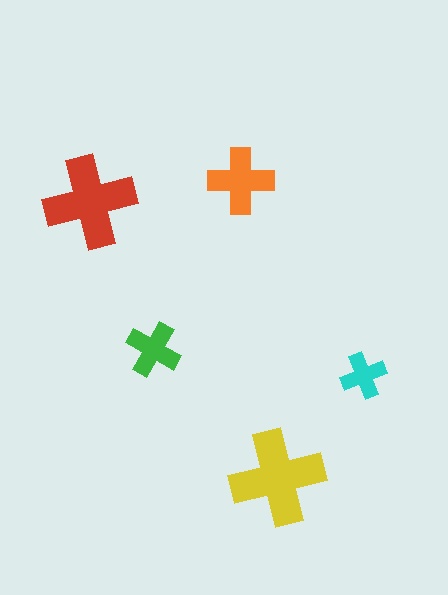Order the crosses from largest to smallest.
the yellow one, the red one, the orange one, the green one, the cyan one.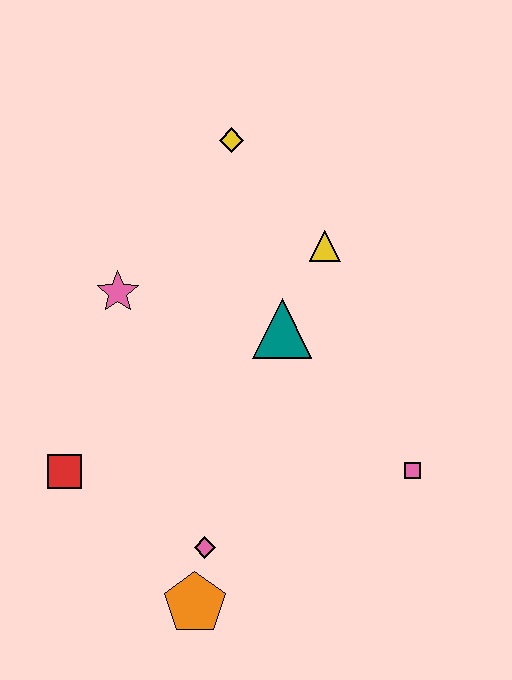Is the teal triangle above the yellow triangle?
No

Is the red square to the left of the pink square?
Yes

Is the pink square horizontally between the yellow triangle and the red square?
No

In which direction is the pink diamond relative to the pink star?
The pink diamond is below the pink star.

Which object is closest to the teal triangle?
The yellow triangle is closest to the teal triangle.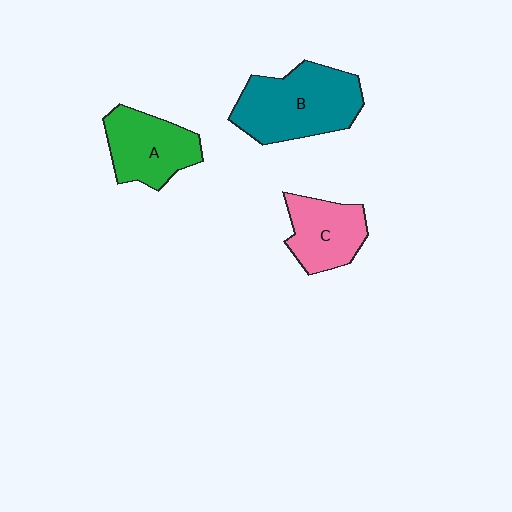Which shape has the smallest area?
Shape C (pink).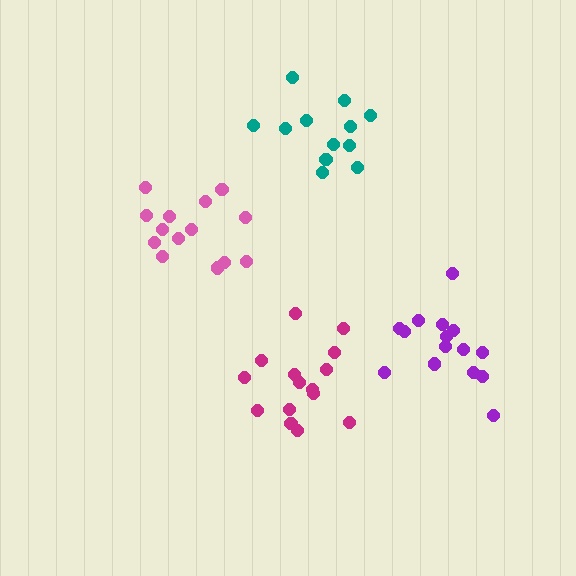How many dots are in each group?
Group 1: 13 dots, Group 2: 15 dots, Group 3: 14 dots, Group 4: 15 dots (57 total).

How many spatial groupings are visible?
There are 4 spatial groupings.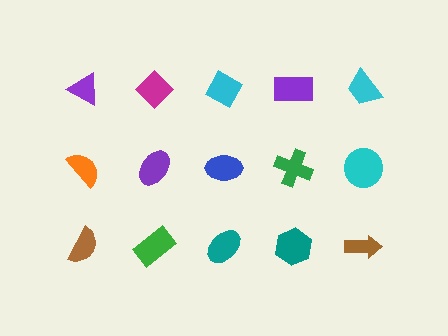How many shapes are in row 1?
5 shapes.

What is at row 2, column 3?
A blue ellipse.